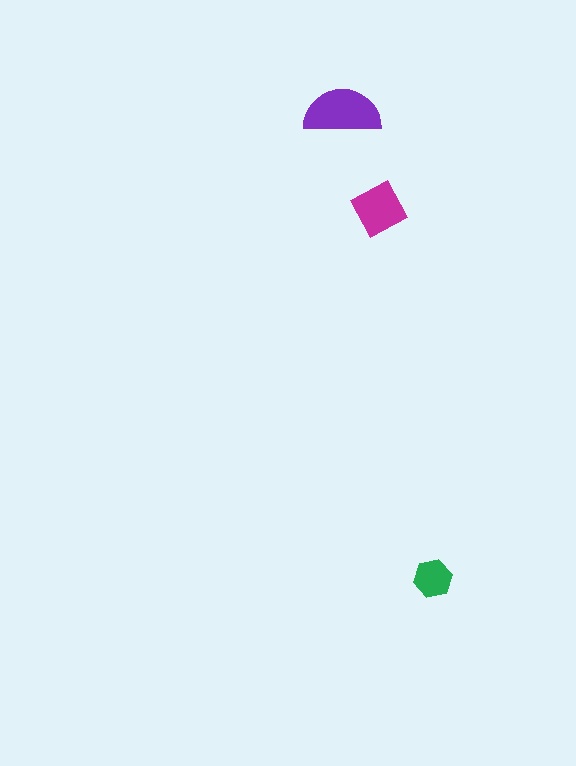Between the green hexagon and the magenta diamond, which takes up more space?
The magenta diamond.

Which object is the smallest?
The green hexagon.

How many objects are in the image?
There are 3 objects in the image.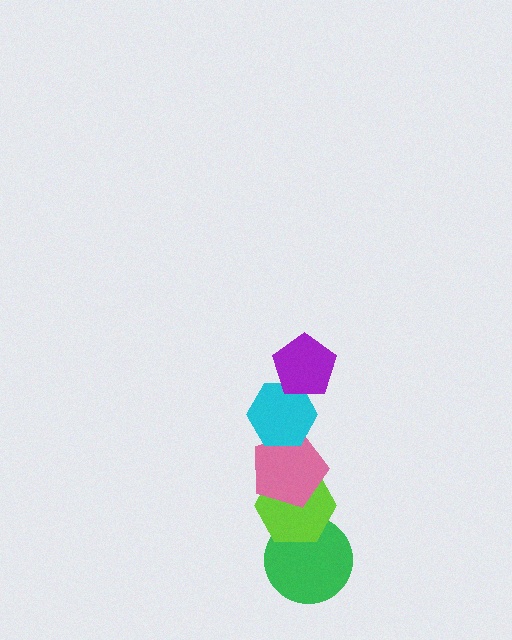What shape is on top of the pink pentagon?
The cyan hexagon is on top of the pink pentagon.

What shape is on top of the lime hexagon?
The pink pentagon is on top of the lime hexagon.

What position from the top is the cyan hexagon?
The cyan hexagon is 2nd from the top.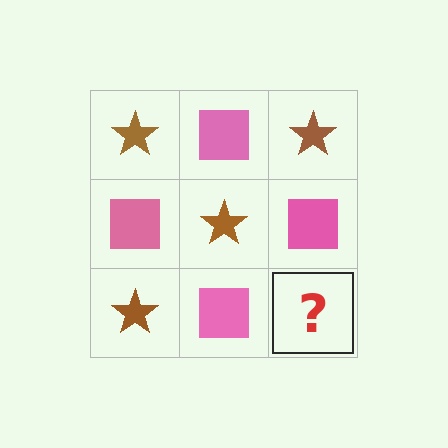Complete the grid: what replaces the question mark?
The question mark should be replaced with a brown star.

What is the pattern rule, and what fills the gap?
The rule is that it alternates brown star and pink square in a checkerboard pattern. The gap should be filled with a brown star.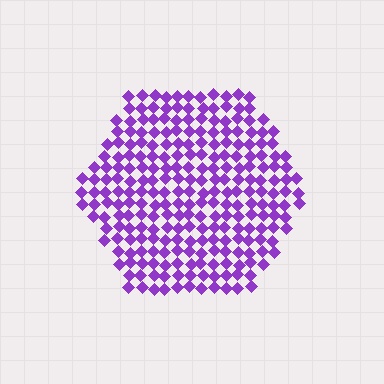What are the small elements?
The small elements are diamonds.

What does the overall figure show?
The overall figure shows a hexagon.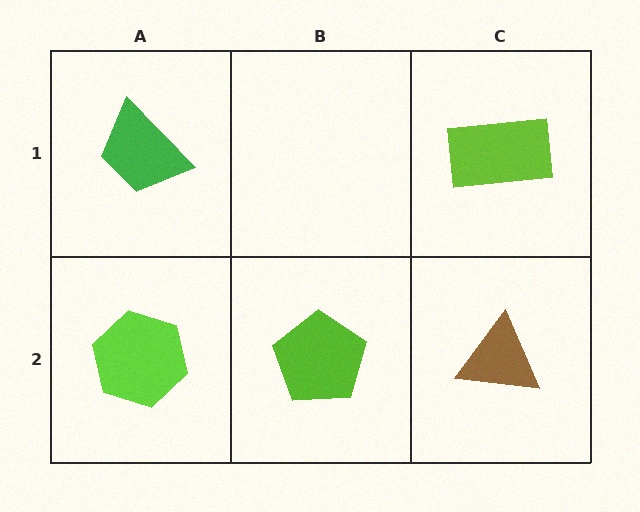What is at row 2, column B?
A lime pentagon.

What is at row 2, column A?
A lime hexagon.